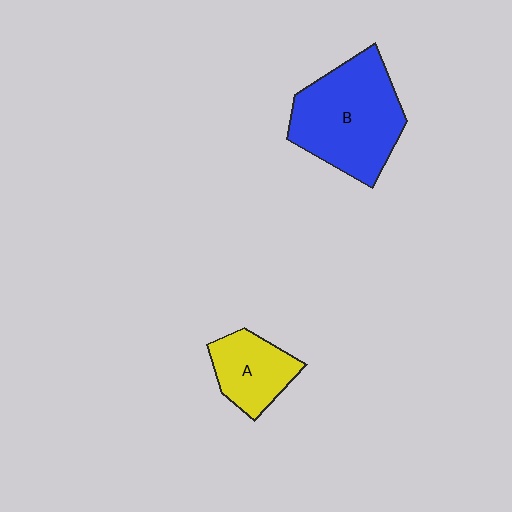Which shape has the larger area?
Shape B (blue).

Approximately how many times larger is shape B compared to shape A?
Approximately 2.0 times.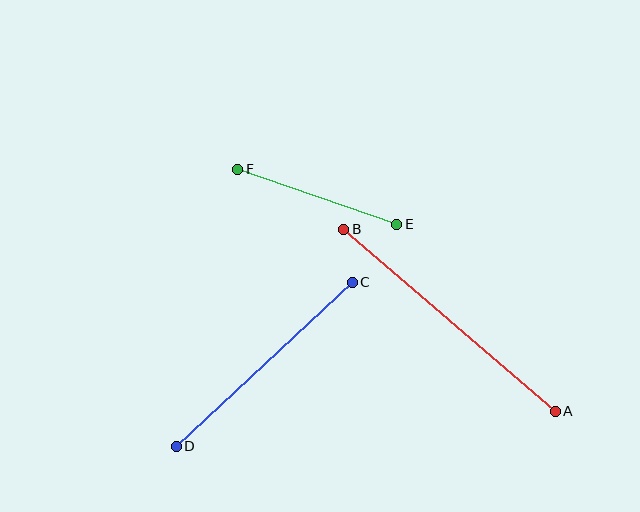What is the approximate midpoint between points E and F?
The midpoint is at approximately (317, 197) pixels.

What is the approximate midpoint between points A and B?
The midpoint is at approximately (449, 320) pixels.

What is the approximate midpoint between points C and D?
The midpoint is at approximately (264, 364) pixels.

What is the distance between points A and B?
The distance is approximately 279 pixels.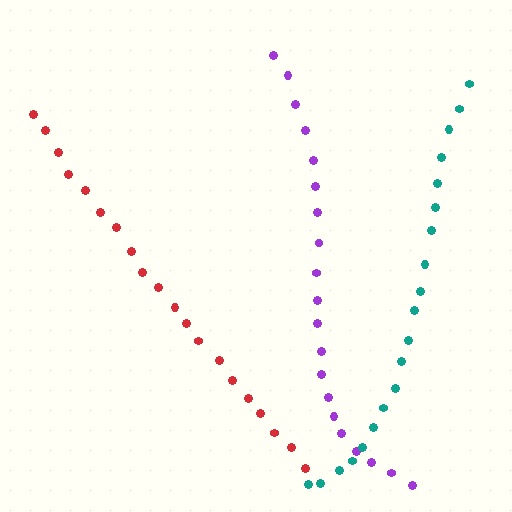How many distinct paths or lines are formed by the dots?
There are 3 distinct paths.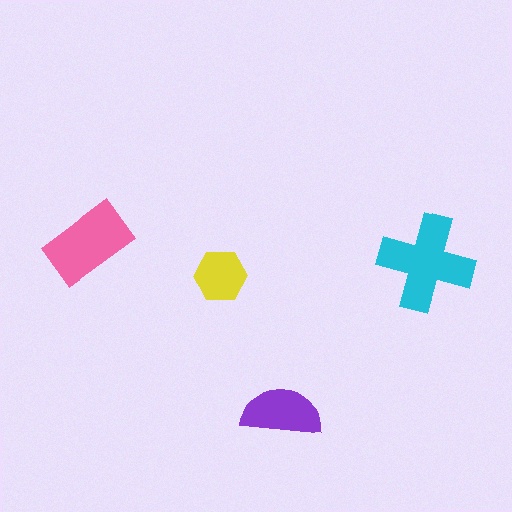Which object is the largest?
The cyan cross.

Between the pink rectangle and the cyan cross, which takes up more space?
The cyan cross.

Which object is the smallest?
The yellow hexagon.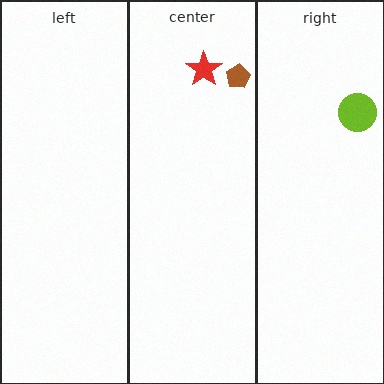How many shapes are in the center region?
2.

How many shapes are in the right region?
1.